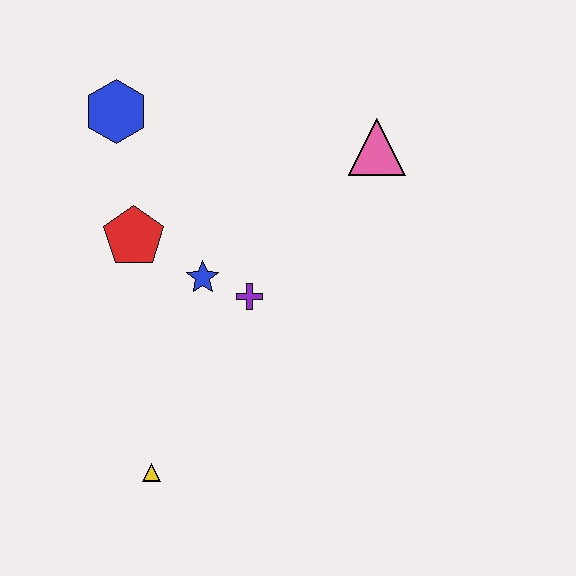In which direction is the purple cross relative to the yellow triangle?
The purple cross is above the yellow triangle.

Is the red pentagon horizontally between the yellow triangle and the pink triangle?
No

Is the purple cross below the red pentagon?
Yes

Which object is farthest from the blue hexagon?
The yellow triangle is farthest from the blue hexagon.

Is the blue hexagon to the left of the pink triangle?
Yes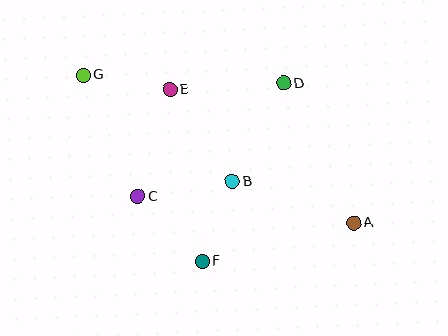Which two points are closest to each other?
Points B and F are closest to each other.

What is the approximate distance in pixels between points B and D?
The distance between B and D is approximately 111 pixels.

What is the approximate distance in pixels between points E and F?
The distance between E and F is approximately 174 pixels.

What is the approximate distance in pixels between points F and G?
The distance between F and G is approximately 221 pixels.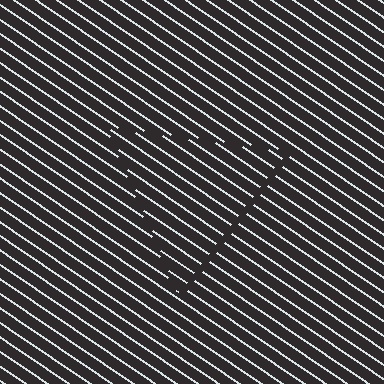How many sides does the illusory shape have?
3 sides — the line-ends trace a triangle.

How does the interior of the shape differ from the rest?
The interior of the shape contains the same grating, shifted by half a period — the contour is defined by the phase discontinuity where line-ends from the inner and outer gratings abut.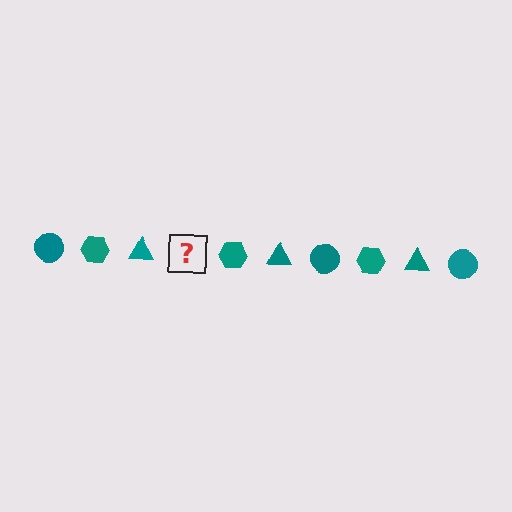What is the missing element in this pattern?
The missing element is a teal circle.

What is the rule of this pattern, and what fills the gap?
The rule is that the pattern cycles through circle, hexagon, triangle shapes in teal. The gap should be filled with a teal circle.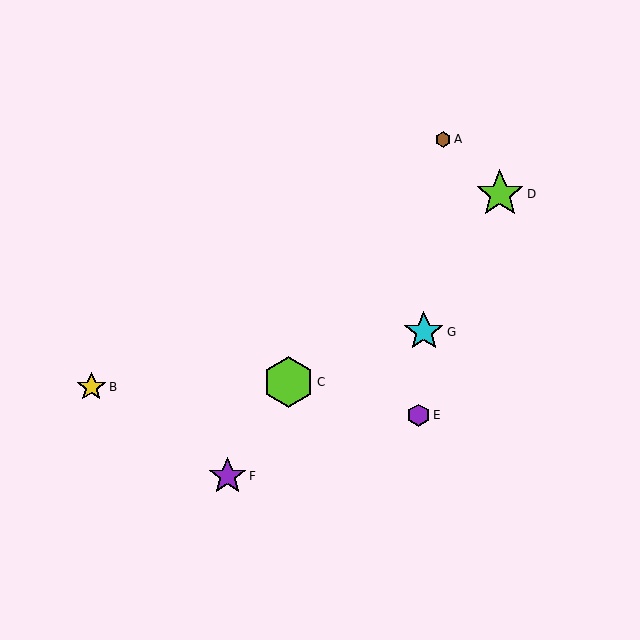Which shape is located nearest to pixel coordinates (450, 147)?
The brown hexagon (labeled A) at (443, 139) is nearest to that location.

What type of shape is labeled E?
Shape E is a purple hexagon.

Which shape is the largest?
The lime hexagon (labeled C) is the largest.